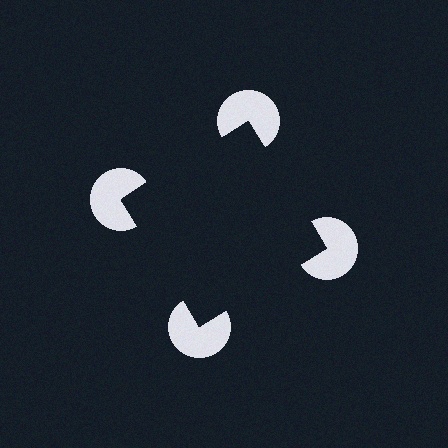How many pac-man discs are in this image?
There are 4 — one at each vertex of the illusory square.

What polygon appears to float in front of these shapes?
An illusory square — its edges are inferred from the aligned wedge cuts in the pac-man discs, not physically drawn.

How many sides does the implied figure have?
4 sides.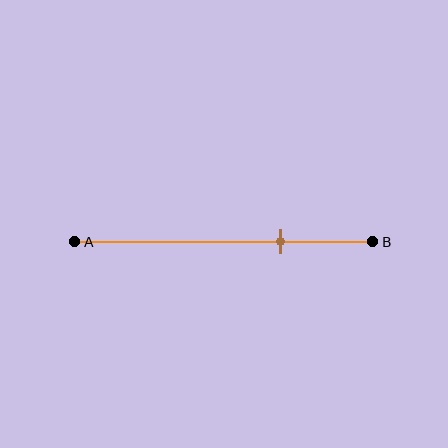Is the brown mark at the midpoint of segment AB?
No, the mark is at about 70% from A, not at the 50% midpoint.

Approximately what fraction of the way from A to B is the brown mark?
The brown mark is approximately 70% of the way from A to B.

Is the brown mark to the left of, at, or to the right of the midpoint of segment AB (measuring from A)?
The brown mark is to the right of the midpoint of segment AB.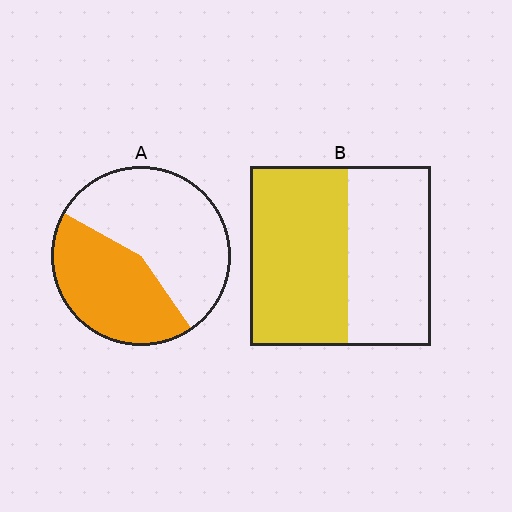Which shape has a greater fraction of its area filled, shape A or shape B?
Shape B.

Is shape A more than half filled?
No.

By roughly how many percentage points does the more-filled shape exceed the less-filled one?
By roughly 10 percentage points (B over A).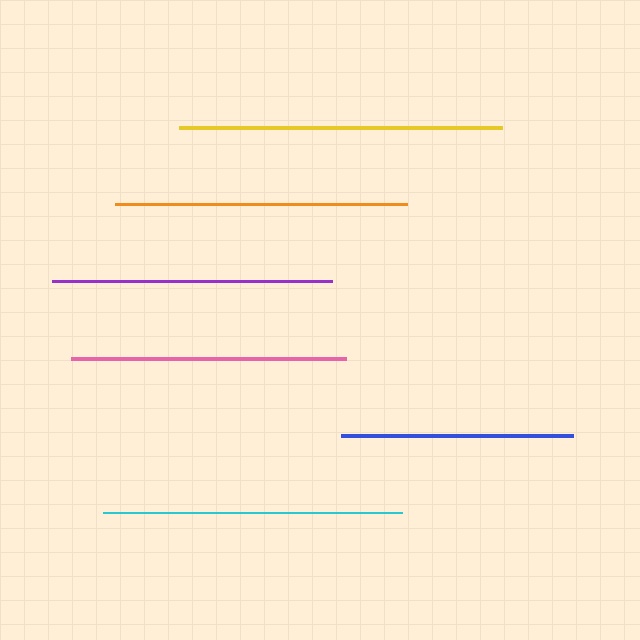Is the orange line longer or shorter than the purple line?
The orange line is longer than the purple line.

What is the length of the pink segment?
The pink segment is approximately 275 pixels long.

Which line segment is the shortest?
The blue line is the shortest at approximately 233 pixels.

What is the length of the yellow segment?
The yellow segment is approximately 324 pixels long.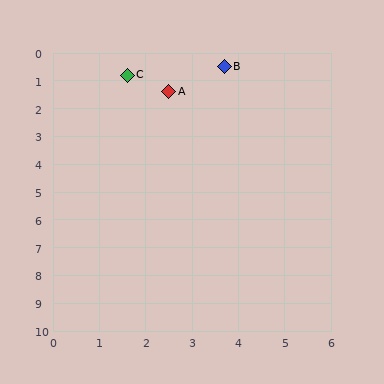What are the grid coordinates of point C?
Point C is at approximately (1.6, 0.8).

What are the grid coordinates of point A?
Point A is at approximately (2.5, 1.4).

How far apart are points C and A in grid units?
Points C and A are about 1.1 grid units apart.